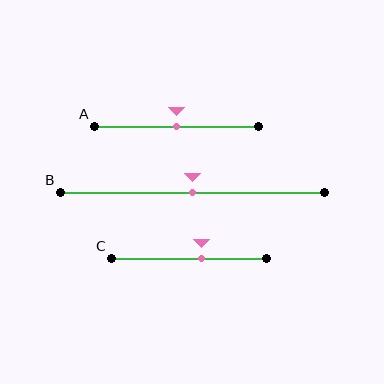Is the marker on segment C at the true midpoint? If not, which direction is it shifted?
No, the marker on segment C is shifted to the right by about 8% of the segment length.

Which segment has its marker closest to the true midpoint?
Segment A has its marker closest to the true midpoint.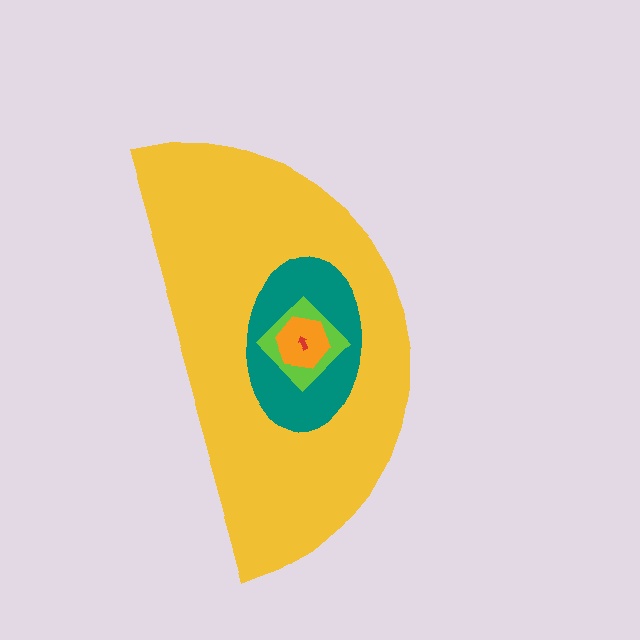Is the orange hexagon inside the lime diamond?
Yes.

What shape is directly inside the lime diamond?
The orange hexagon.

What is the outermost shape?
The yellow semicircle.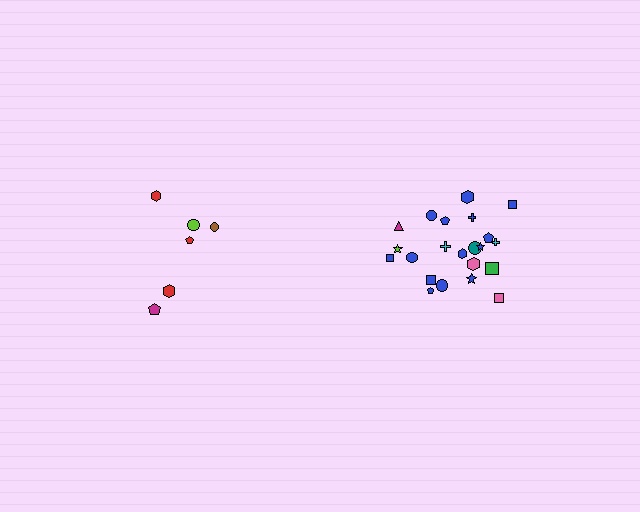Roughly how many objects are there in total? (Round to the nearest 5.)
Roughly 30 objects in total.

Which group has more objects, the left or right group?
The right group.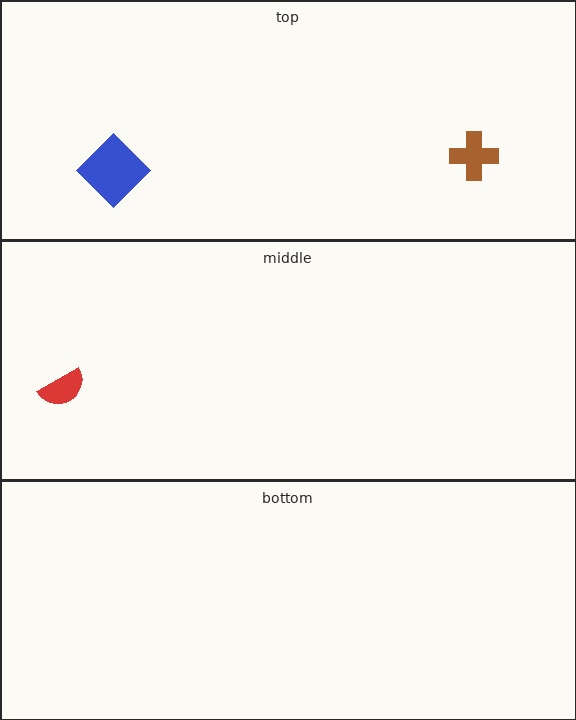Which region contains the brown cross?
The top region.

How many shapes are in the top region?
2.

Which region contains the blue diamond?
The top region.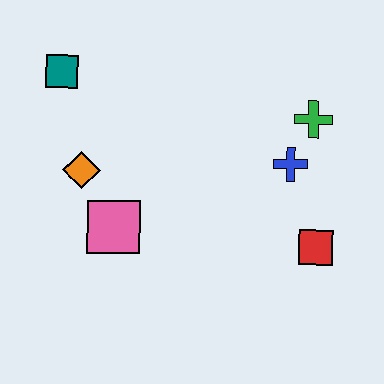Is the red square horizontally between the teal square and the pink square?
No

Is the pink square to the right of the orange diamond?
Yes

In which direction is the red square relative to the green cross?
The red square is below the green cross.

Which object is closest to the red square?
The blue cross is closest to the red square.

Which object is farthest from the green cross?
The teal square is farthest from the green cross.